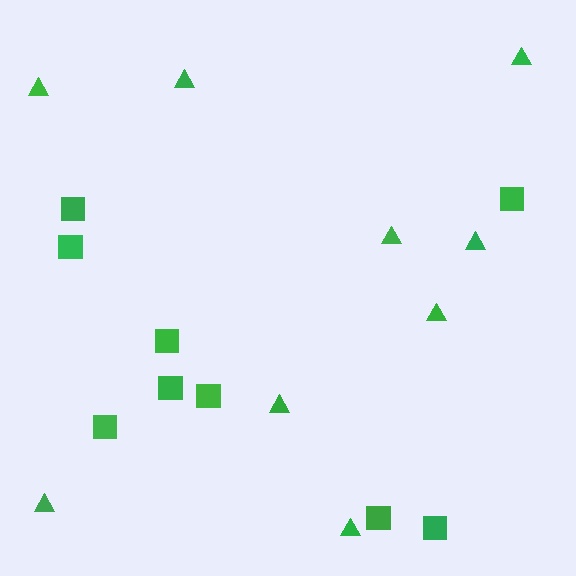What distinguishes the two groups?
There are 2 groups: one group of squares (9) and one group of triangles (9).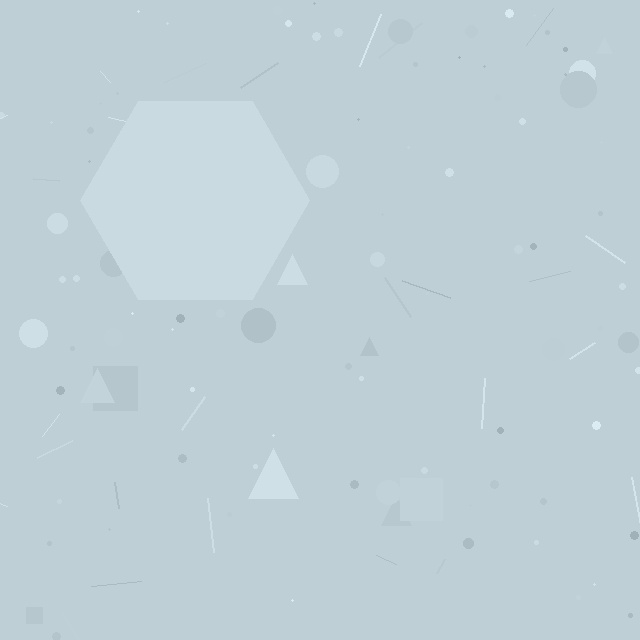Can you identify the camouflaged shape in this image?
The camouflaged shape is a hexagon.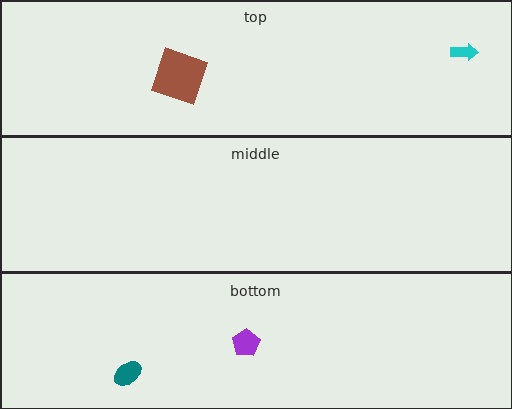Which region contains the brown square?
The top region.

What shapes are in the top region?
The brown square, the cyan arrow.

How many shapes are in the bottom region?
2.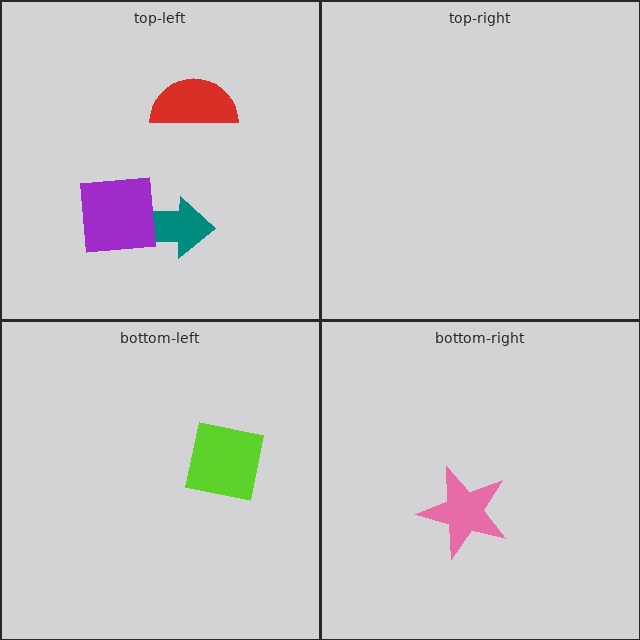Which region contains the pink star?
The bottom-right region.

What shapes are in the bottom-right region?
The pink star.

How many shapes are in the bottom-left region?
1.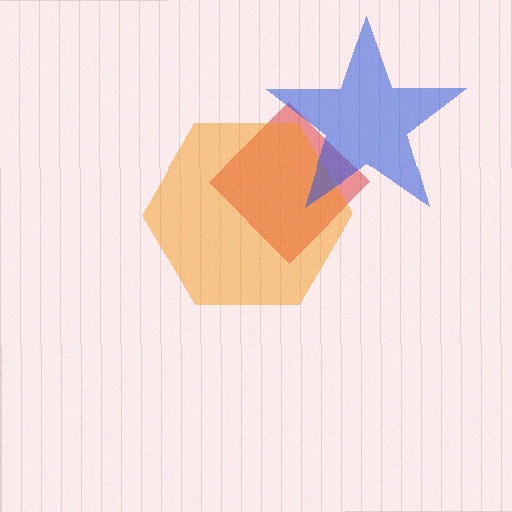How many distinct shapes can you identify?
There are 3 distinct shapes: a red diamond, an orange hexagon, a blue star.